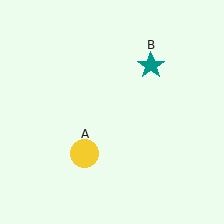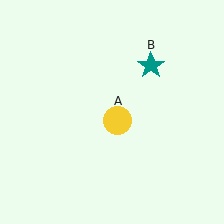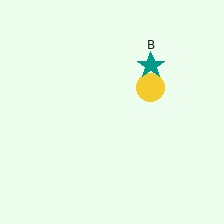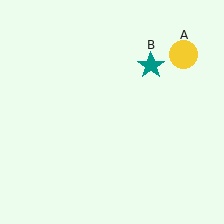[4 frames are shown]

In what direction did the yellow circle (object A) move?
The yellow circle (object A) moved up and to the right.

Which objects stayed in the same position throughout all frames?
Teal star (object B) remained stationary.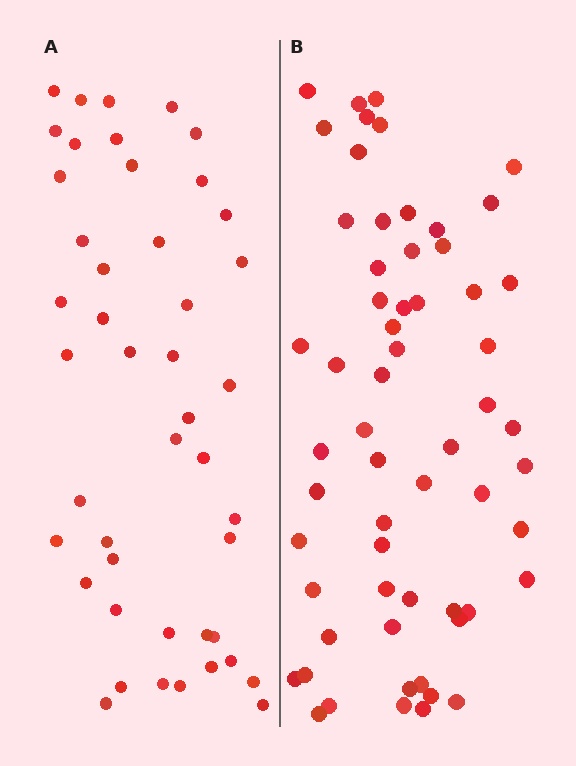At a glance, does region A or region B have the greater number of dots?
Region B (the right region) has more dots.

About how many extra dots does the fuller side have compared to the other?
Region B has approximately 15 more dots than region A.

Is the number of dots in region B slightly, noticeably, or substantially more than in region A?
Region B has noticeably more, but not dramatically so. The ratio is roughly 1.3 to 1.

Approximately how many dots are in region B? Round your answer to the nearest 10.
About 60 dots.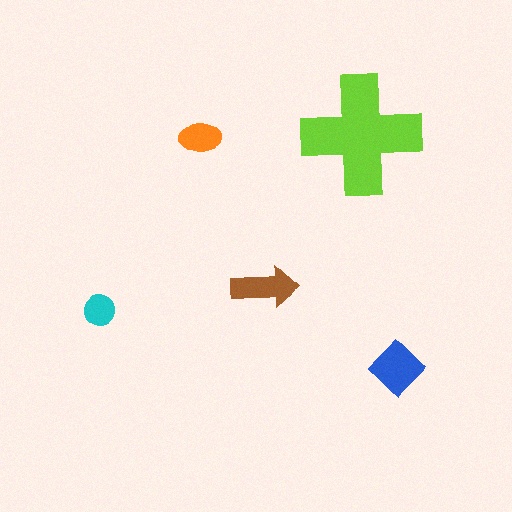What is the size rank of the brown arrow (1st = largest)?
3rd.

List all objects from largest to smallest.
The lime cross, the blue diamond, the brown arrow, the orange ellipse, the cyan circle.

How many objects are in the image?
There are 5 objects in the image.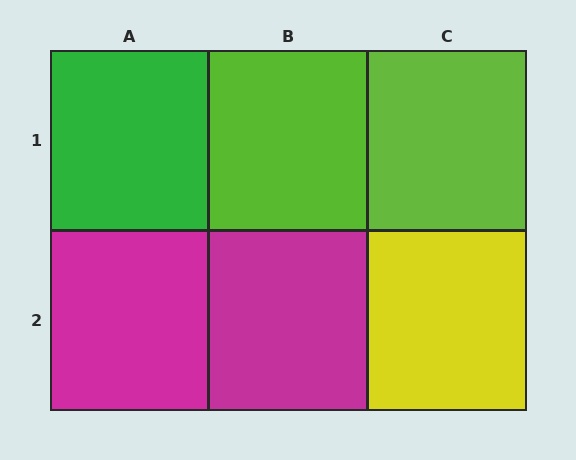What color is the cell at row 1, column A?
Green.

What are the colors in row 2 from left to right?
Magenta, magenta, yellow.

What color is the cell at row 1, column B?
Lime.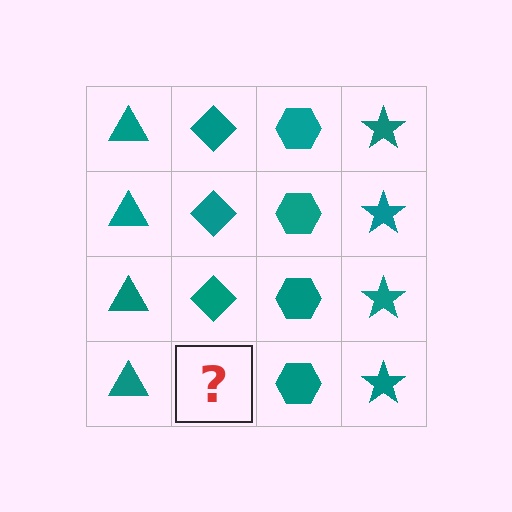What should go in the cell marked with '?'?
The missing cell should contain a teal diamond.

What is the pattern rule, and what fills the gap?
The rule is that each column has a consistent shape. The gap should be filled with a teal diamond.